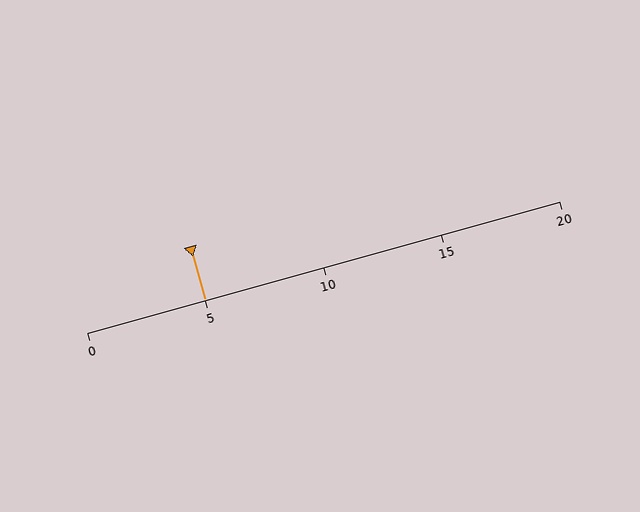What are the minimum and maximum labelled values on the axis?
The axis runs from 0 to 20.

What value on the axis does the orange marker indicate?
The marker indicates approximately 5.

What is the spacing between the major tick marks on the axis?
The major ticks are spaced 5 apart.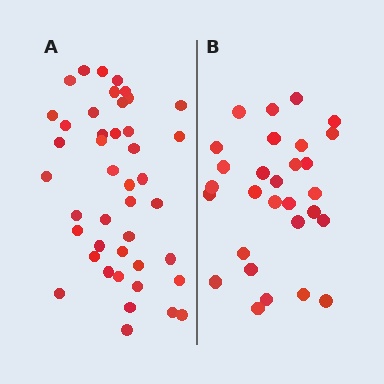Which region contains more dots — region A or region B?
Region A (the left region) has more dots.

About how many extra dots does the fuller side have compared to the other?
Region A has approximately 15 more dots than region B.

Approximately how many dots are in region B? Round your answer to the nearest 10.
About 30 dots. (The exact count is 29, which rounds to 30.)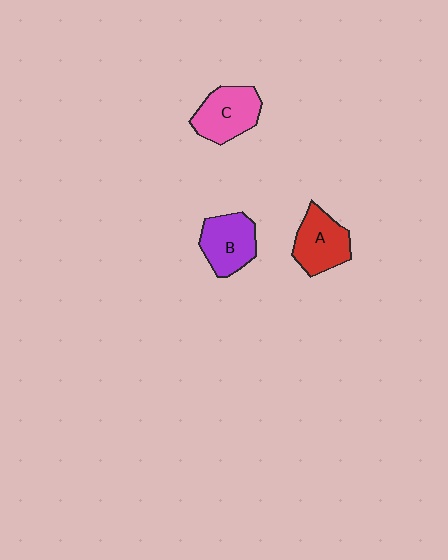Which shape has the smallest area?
Shape B (purple).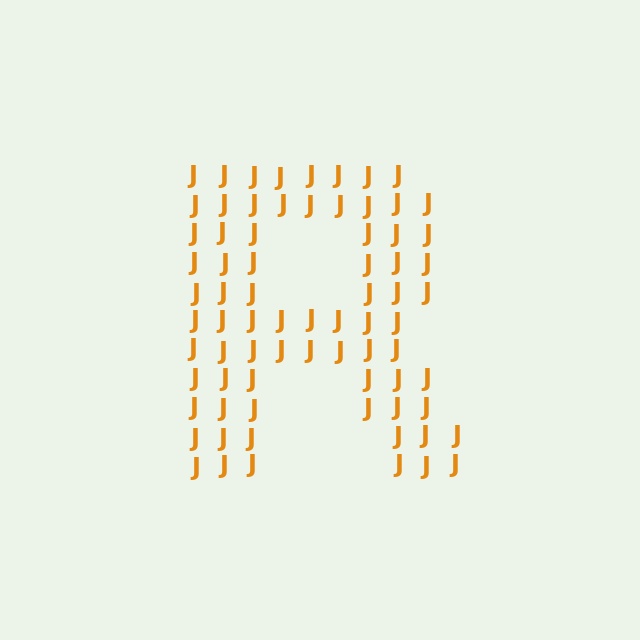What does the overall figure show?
The overall figure shows the letter R.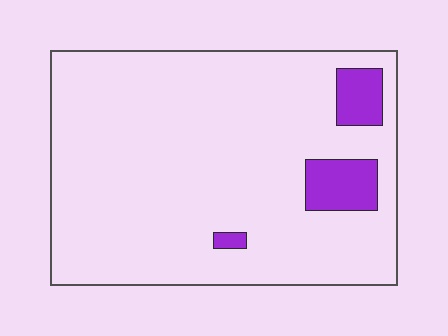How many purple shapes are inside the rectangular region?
3.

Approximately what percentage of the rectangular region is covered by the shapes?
Approximately 10%.